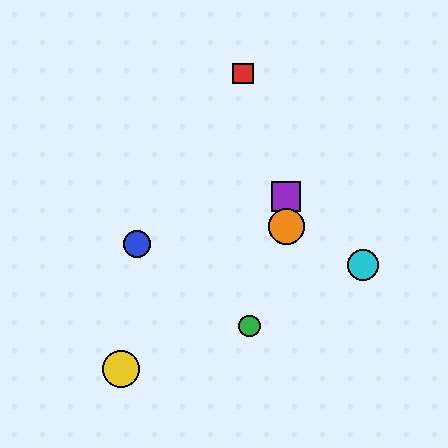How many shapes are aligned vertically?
2 shapes (the purple square, the orange circle) are aligned vertically.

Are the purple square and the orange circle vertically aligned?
Yes, both are at x≈286.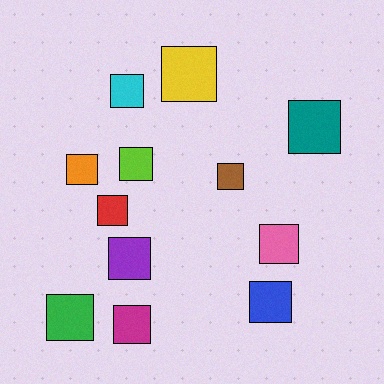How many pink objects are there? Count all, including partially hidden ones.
There is 1 pink object.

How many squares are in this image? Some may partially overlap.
There are 12 squares.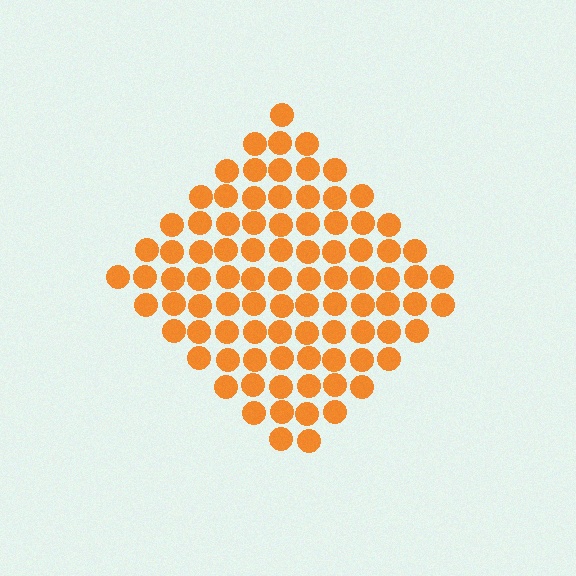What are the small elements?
The small elements are circles.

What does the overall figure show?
The overall figure shows a diamond.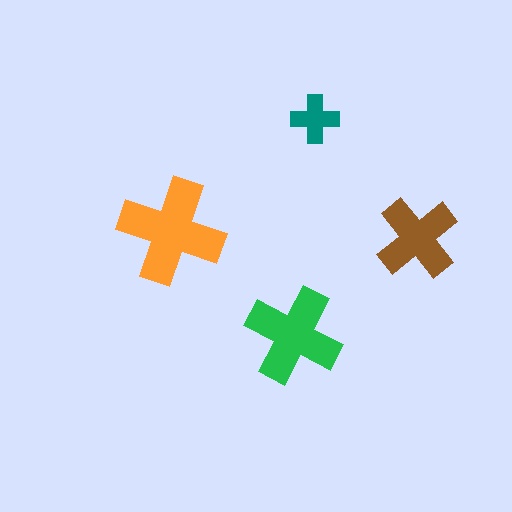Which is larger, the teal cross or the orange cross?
The orange one.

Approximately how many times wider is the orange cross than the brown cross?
About 1.5 times wider.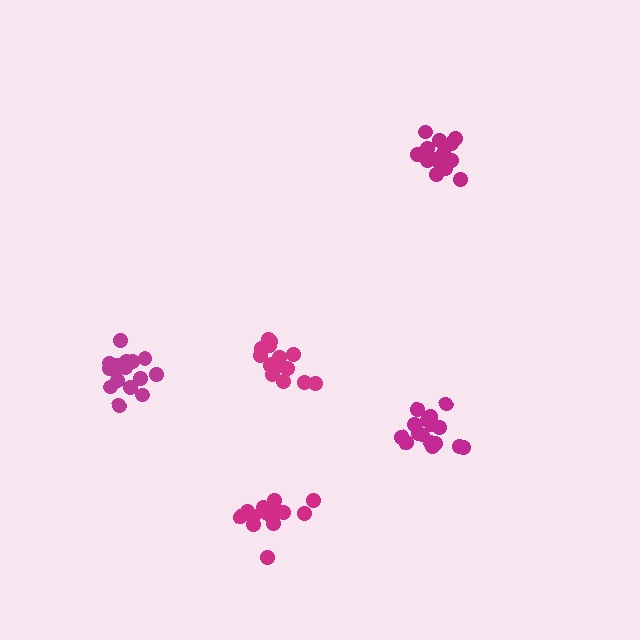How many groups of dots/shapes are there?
There are 5 groups.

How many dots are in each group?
Group 1: 18 dots, Group 2: 16 dots, Group 3: 16 dots, Group 4: 14 dots, Group 5: 17 dots (81 total).